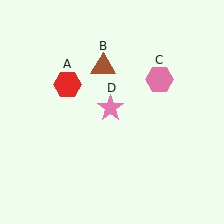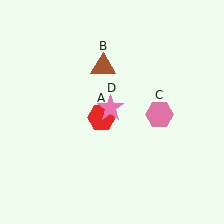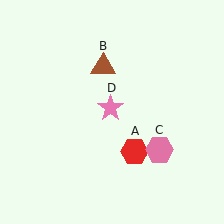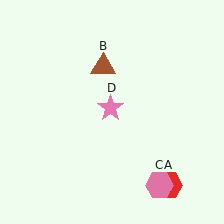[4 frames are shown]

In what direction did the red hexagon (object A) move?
The red hexagon (object A) moved down and to the right.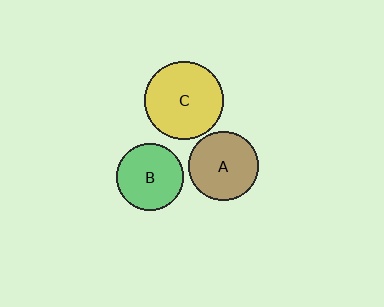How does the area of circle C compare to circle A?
Approximately 1.3 times.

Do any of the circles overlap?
No, none of the circles overlap.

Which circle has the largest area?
Circle C (yellow).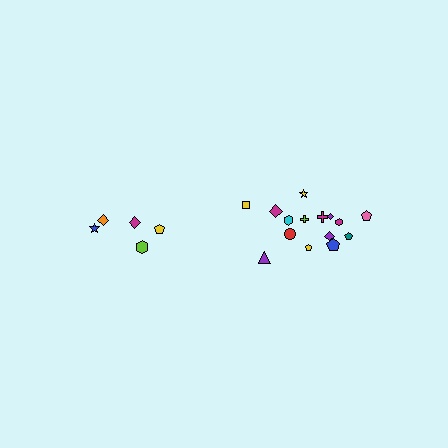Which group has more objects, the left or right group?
The right group.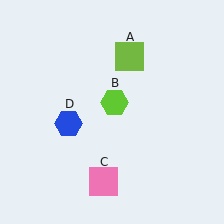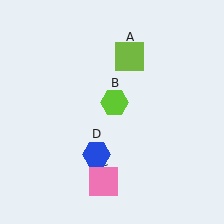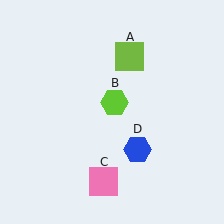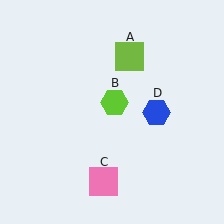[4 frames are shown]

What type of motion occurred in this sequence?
The blue hexagon (object D) rotated counterclockwise around the center of the scene.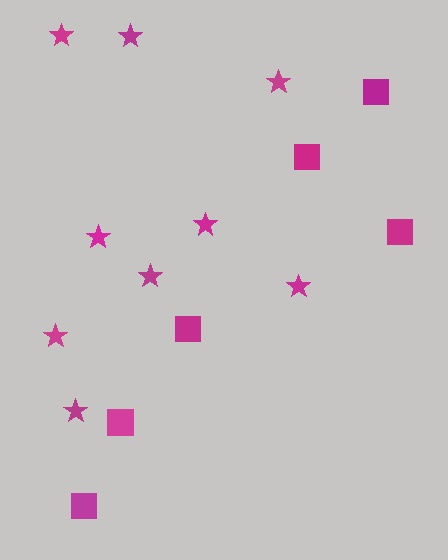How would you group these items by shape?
There are 2 groups: one group of squares (6) and one group of stars (9).